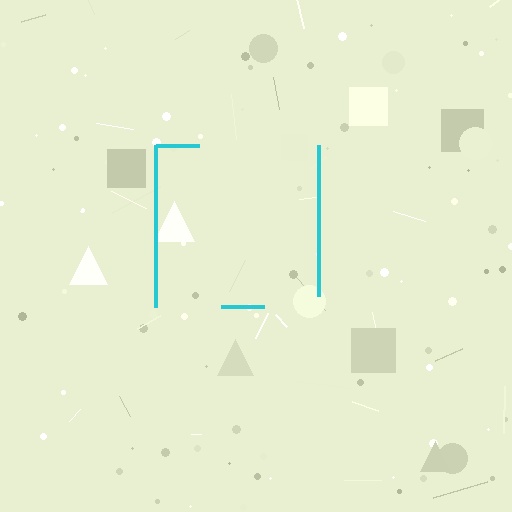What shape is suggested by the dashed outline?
The dashed outline suggests a square.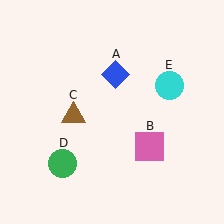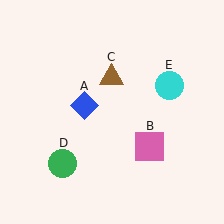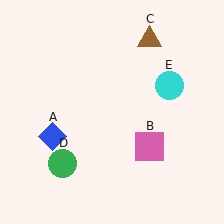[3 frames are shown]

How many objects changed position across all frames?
2 objects changed position: blue diamond (object A), brown triangle (object C).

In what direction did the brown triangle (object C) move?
The brown triangle (object C) moved up and to the right.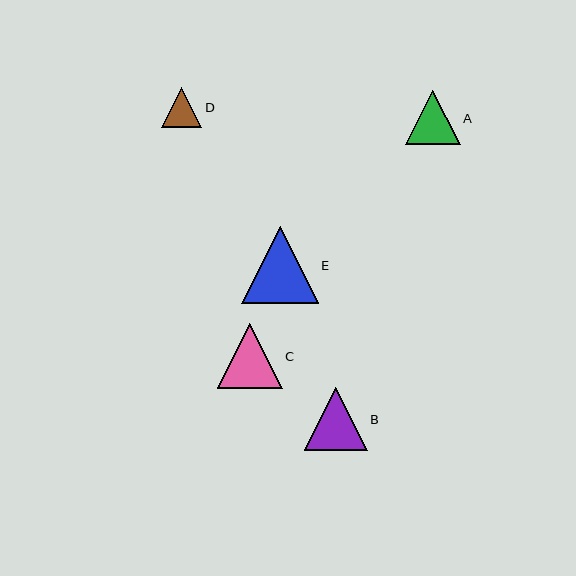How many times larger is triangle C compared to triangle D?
Triangle C is approximately 1.6 times the size of triangle D.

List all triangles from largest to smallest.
From largest to smallest: E, C, B, A, D.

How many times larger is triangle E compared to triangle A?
Triangle E is approximately 1.4 times the size of triangle A.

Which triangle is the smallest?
Triangle D is the smallest with a size of approximately 41 pixels.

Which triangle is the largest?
Triangle E is the largest with a size of approximately 76 pixels.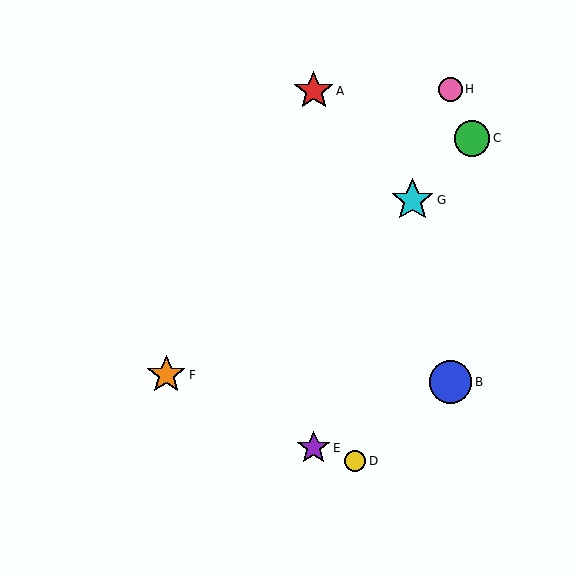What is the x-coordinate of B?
Object B is at x≈450.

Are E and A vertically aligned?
Yes, both are at x≈314.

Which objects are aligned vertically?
Objects A, E are aligned vertically.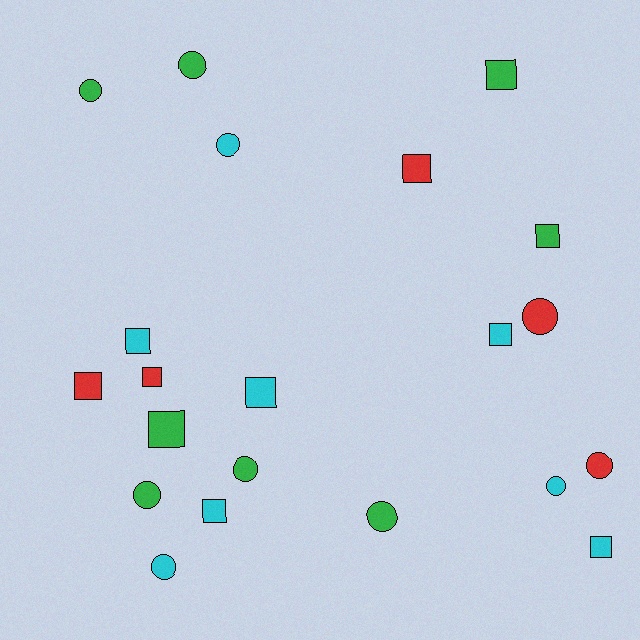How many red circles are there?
There are 2 red circles.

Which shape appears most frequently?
Square, with 11 objects.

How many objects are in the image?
There are 21 objects.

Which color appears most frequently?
Cyan, with 8 objects.